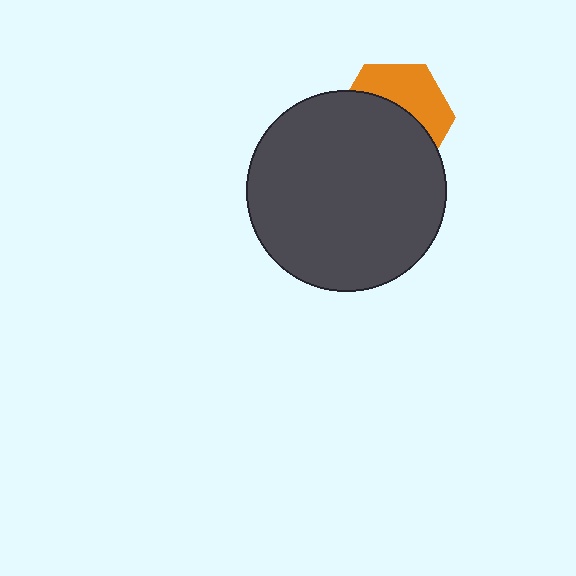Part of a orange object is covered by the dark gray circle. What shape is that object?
It is a hexagon.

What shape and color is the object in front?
The object in front is a dark gray circle.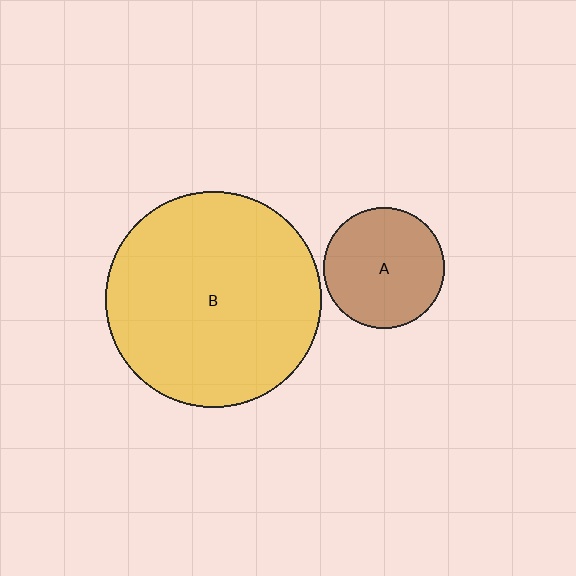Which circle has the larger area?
Circle B (yellow).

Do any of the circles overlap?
No, none of the circles overlap.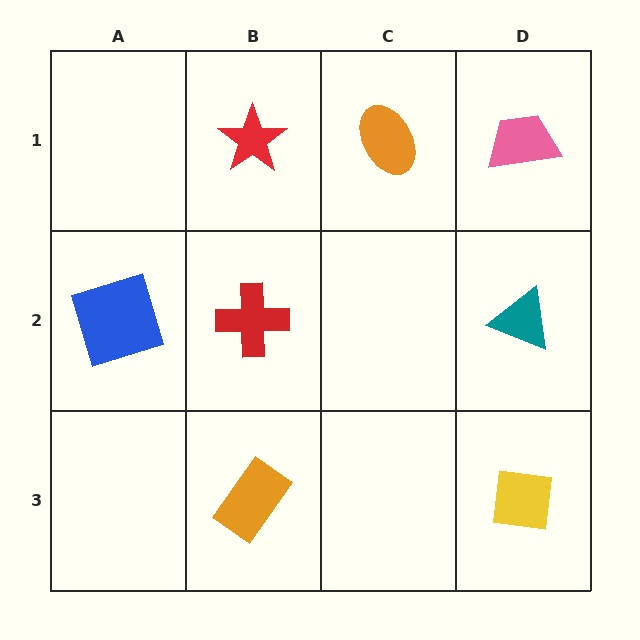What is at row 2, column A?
A blue square.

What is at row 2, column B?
A red cross.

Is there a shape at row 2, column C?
No, that cell is empty.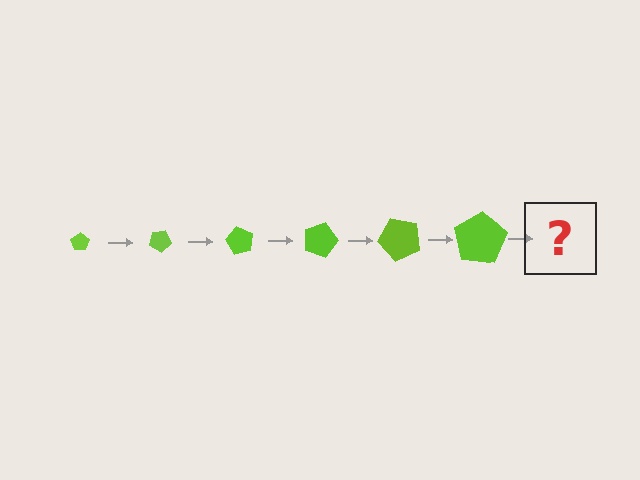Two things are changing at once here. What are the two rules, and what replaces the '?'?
The two rules are that the pentagon grows larger each step and it rotates 30 degrees each step. The '?' should be a pentagon, larger than the previous one and rotated 180 degrees from the start.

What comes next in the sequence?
The next element should be a pentagon, larger than the previous one and rotated 180 degrees from the start.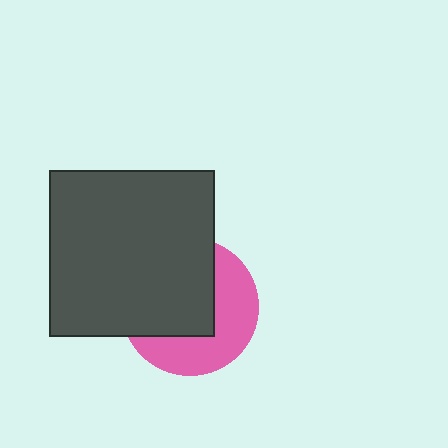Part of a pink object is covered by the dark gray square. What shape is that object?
It is a circle.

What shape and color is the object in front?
The object in front is a dark gray square.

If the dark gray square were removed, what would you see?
You would see the complete pink circle.